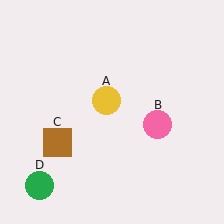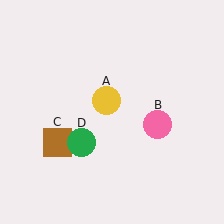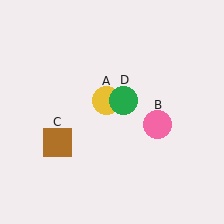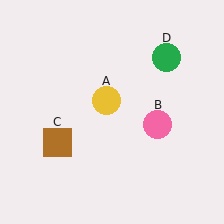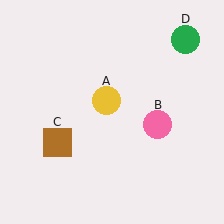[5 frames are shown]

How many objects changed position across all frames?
1 object changed position: green circle (object D).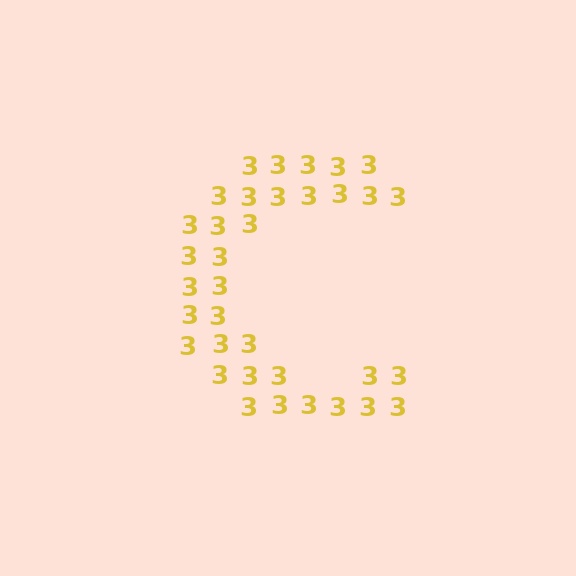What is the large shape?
The large shape is the letter C.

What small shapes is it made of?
It is made of small digit 3's.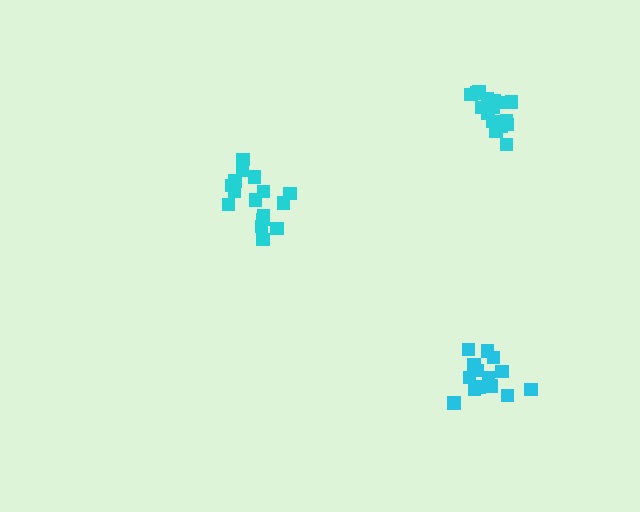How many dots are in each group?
Group 1: 16 dots, Group 2: 14 dots, Group 3: 18 dots (48 total).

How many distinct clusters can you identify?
There are 3 distinct clusters.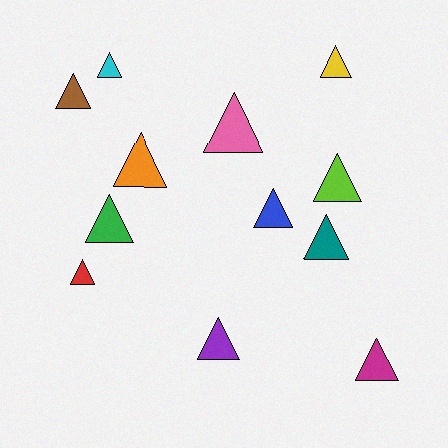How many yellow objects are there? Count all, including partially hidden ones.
There is 1 yellow object.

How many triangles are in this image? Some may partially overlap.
There are 12 triangles.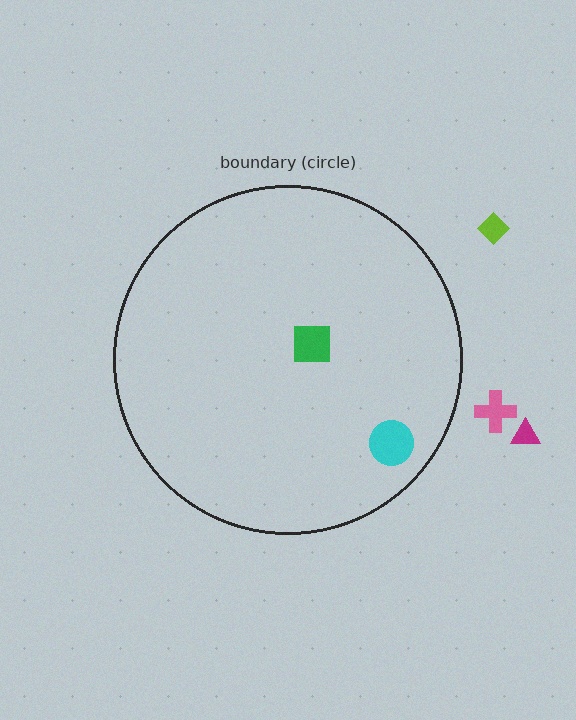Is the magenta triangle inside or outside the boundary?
Outside.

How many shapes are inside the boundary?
2 inside, 3 outside.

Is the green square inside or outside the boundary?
Inside.